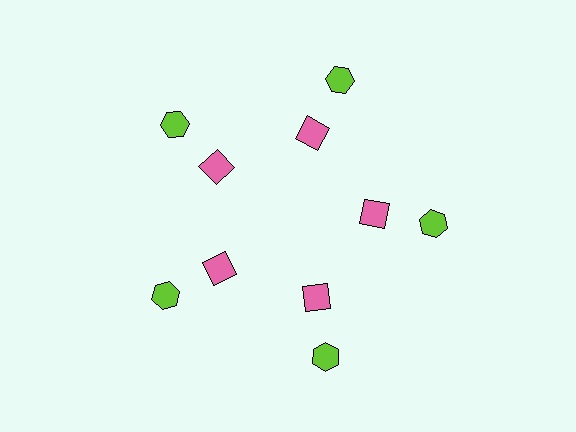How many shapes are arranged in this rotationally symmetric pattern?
There are 10 shapes, arranged in 5 groups of 2.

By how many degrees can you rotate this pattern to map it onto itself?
The pattern maps onto itself every 72 degrees of rotation.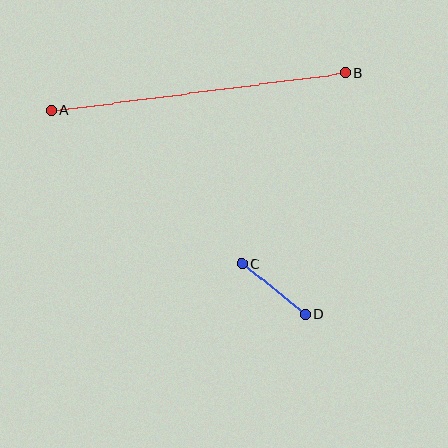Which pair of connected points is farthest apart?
Points A and B are farthest apart.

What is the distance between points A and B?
The distance is approximately 296 pixels.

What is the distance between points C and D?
The distance is approximately 81 pixels.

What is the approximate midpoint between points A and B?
The midpoint is at approximately (198, 92) pixels.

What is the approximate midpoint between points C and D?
The midpoint is at approximately (274, 289) pixels.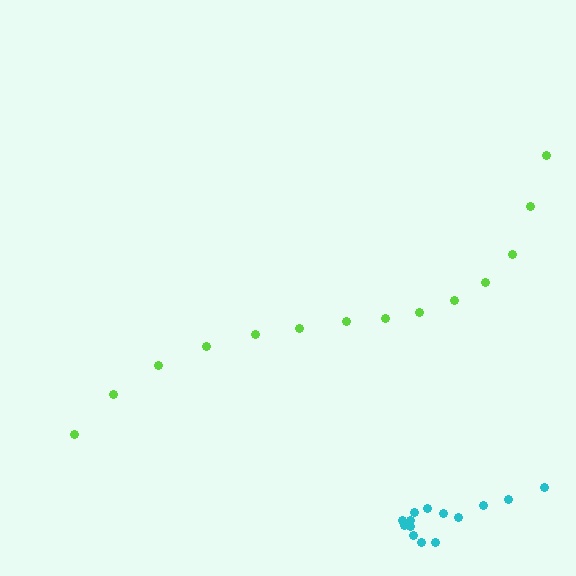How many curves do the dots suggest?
There are 2 distinct paths.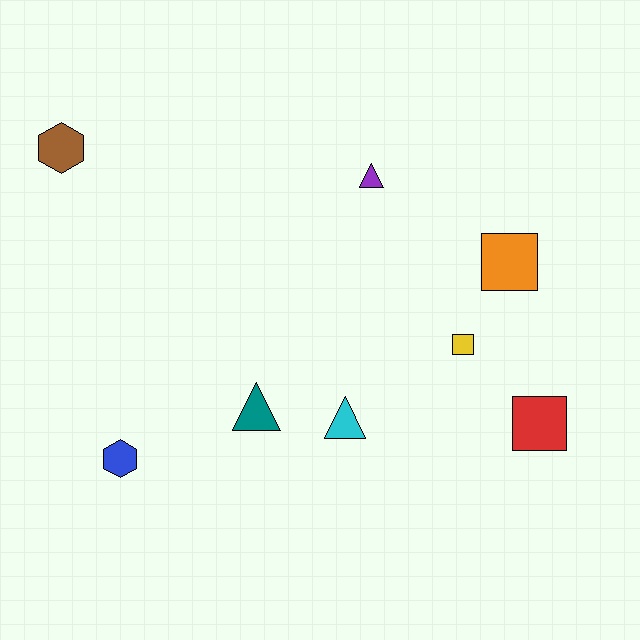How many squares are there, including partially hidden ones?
There are 3 squares.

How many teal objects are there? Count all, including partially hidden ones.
There is 1 teal object.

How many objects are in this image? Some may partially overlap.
There are 8 objects.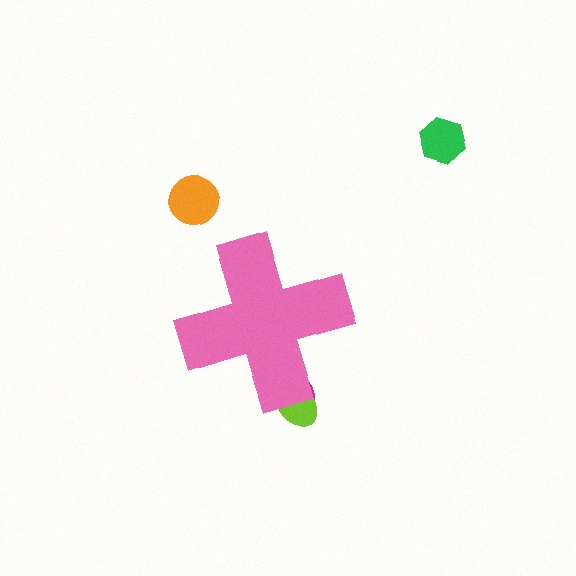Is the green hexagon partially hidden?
No, the green hexagon is fully visible.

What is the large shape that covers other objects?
A pink cross.